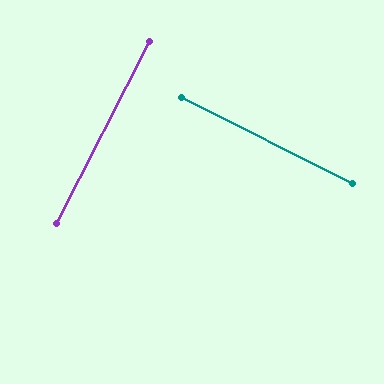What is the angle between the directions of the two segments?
Approximately 89 degrees.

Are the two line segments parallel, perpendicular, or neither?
Perpendicular — they meet at approximately 89°.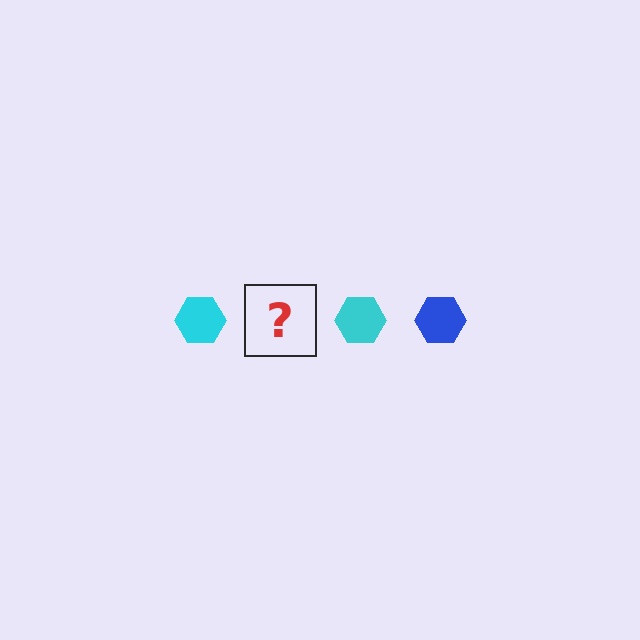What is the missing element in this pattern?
The missing element is a blue hexagon.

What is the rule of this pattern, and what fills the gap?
The rule is that the pattern cycles through cyan, blue hexagons. The gap should be filled with a blue hexagon.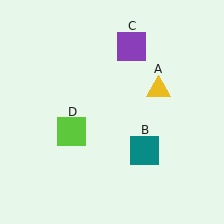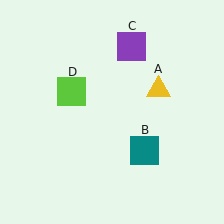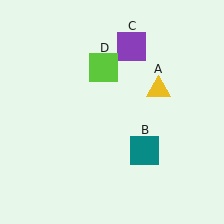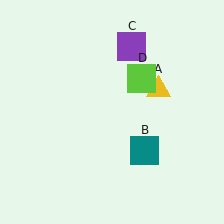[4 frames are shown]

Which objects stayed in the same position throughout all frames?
Yellow triangle (object A) and teal square (object B) and purple square (object C) remained stationary.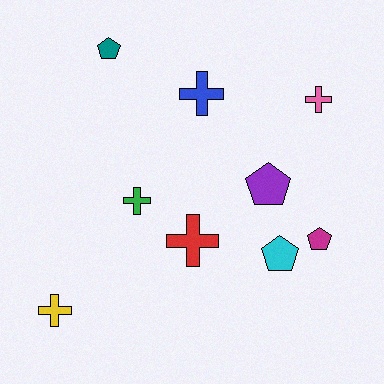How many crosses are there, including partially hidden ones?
There are 5 crosses.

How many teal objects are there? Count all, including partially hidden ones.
There is 1 teal object.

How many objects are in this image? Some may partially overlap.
There are 9 objects.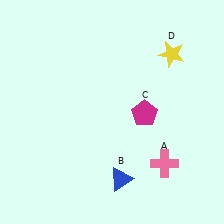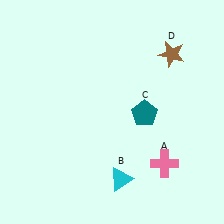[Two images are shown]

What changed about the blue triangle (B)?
In Image 1, B is blue. In Image 2, it changed to cyan.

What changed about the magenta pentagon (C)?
In Image 1, C is magenta. In Image 2, it changed to teal.